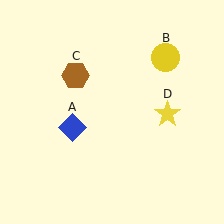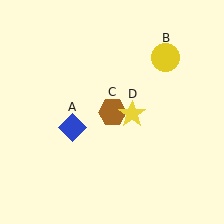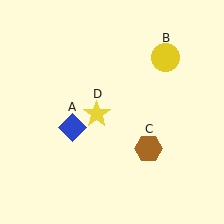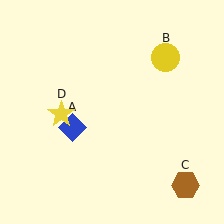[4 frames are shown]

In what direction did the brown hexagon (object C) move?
The brown hexagon (object C) moved down and to the right.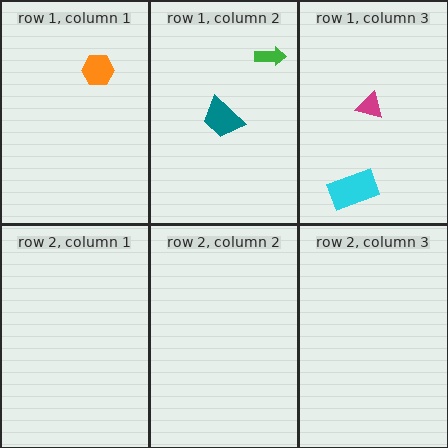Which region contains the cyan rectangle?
The row 1, column 3 region.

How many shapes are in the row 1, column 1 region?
1.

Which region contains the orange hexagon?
The row 1, column 1 region.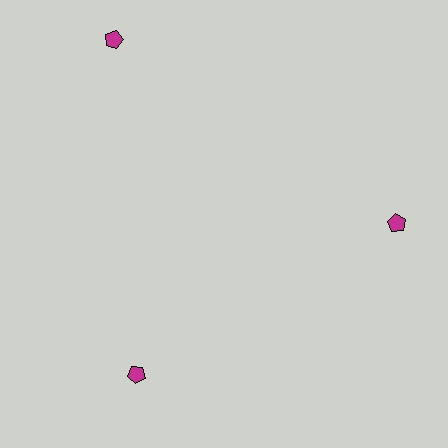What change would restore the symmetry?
The symmetry would be restored by moving it inward, back onto the ring so that all 3 pentagons sit at equal angles and equal distance from the center.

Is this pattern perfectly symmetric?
No. The 3 magenta pentagons are arranged in a ring, but one element near the 11 o'clock position is pushed outward from the center, breaking the 3-fold rotational symmetry.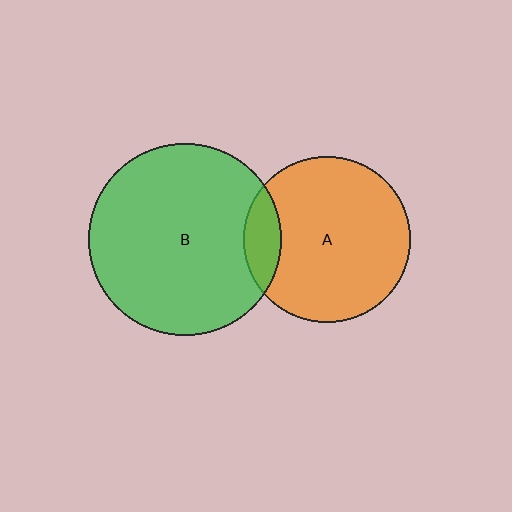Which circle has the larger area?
Circle B (green).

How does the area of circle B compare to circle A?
Approximately 1.3 times.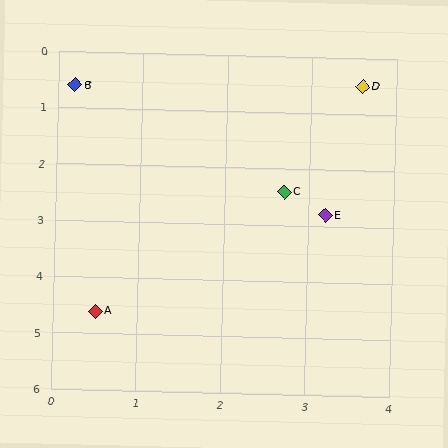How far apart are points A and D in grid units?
Points A and D are about 5.1 grid units apart.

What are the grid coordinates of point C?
Point C is at approximately (2.7, 2.4).